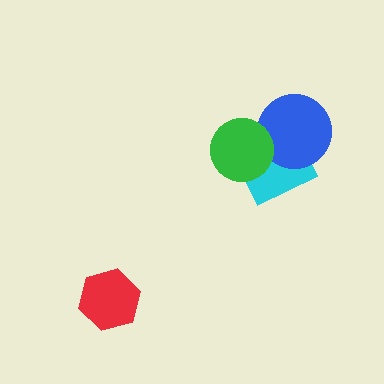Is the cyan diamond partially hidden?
Yes, it is partially covered by another shape.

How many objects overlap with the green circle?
2 objects overlap with the green circle.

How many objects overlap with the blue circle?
2 objects overlap with the blue circle.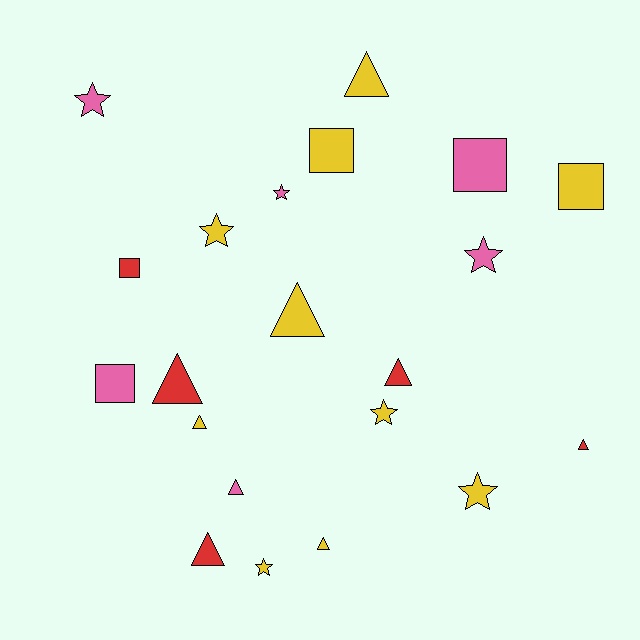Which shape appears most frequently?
Triangle, with 9 objects.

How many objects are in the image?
There are 21 objects.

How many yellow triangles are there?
There are 4 yellow triangles.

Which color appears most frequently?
Yellow, with 10 objects.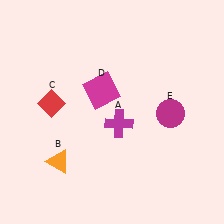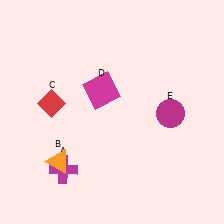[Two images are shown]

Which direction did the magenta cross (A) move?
The magenta cross (A) moved left.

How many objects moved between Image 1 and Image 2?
1 object moved between the two images.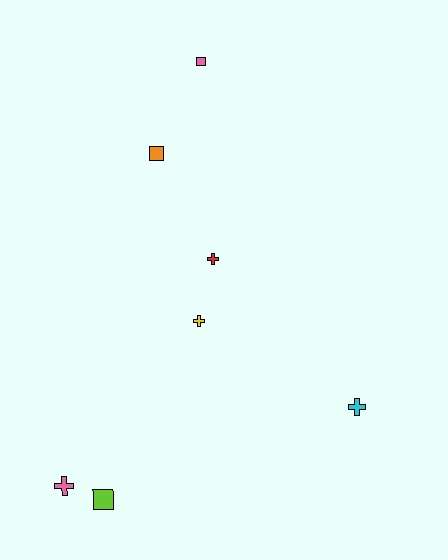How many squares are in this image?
There are 3 squares.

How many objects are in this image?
There are 7 objects.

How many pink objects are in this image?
There are 2 pink objects.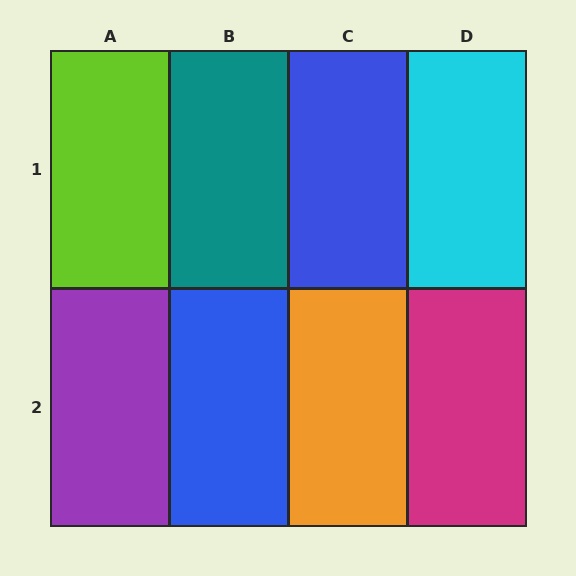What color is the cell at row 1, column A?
Lime.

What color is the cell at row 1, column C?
Blue.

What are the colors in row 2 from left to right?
Purple, blue, orange, magenta.